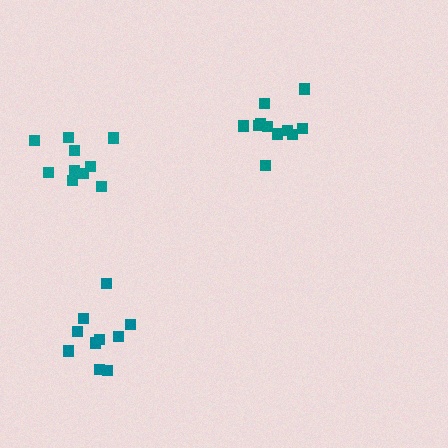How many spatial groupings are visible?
There are 3 spatial groupings.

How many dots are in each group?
Group 1: 10 dots, Group 2: 10 dots, Group 3: 11 dots (31 total).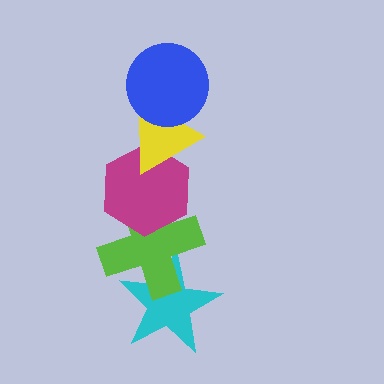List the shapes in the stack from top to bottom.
From top to bottom: the blue circle, the yellow triangle, the magenta hexagon, the lime cross, the cyan star.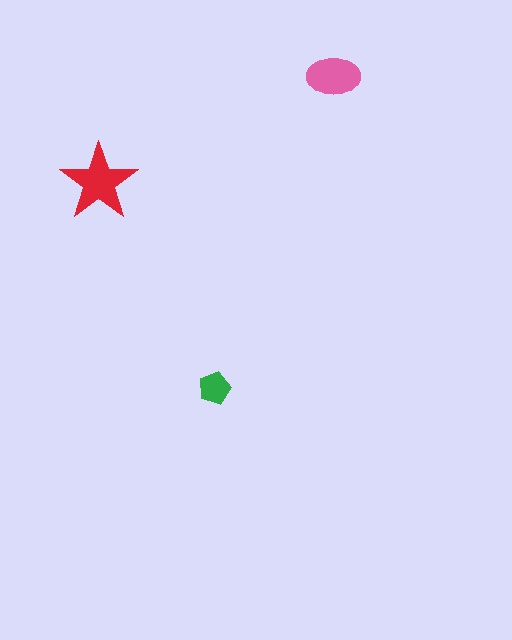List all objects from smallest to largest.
The green pentagon, the pink ellipse, the red star.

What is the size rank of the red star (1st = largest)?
1st.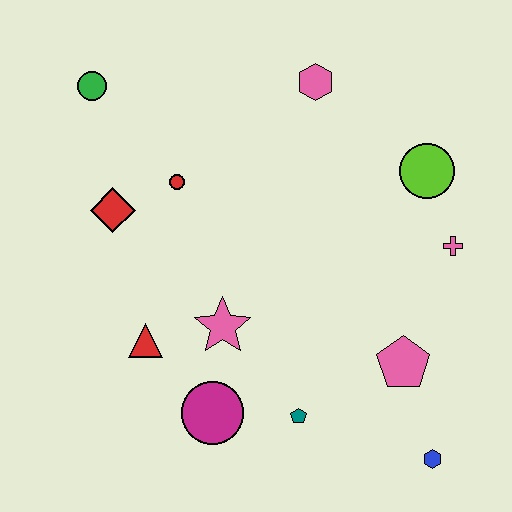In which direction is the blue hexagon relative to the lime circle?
The blue hexagon is below the lime circle.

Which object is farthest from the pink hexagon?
The blue hexagon is farthest from the pink hexagon.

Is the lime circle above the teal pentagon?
Yes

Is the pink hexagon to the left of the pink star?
No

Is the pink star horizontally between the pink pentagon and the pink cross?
No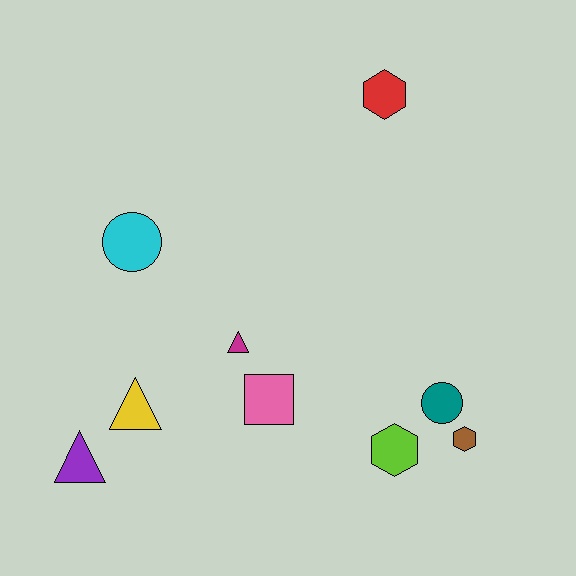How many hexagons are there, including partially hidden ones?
There are 3 hexagons.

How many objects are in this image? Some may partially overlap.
There are 9 objects.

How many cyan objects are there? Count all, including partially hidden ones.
There is 1 cyan object.